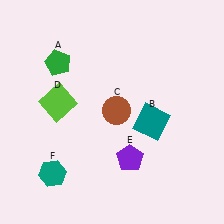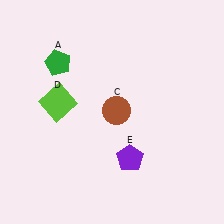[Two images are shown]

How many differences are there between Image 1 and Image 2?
There are 2 differences between the two images.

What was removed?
The teal square (B), the teal hexagon (F) were removed in Image 2.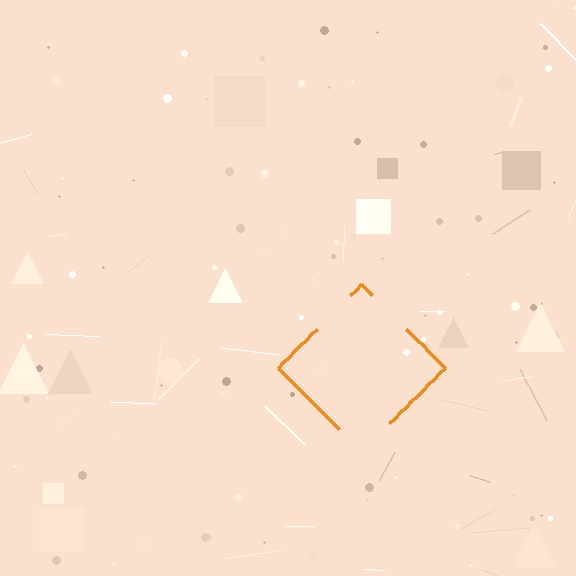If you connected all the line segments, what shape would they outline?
They would outline a diamond.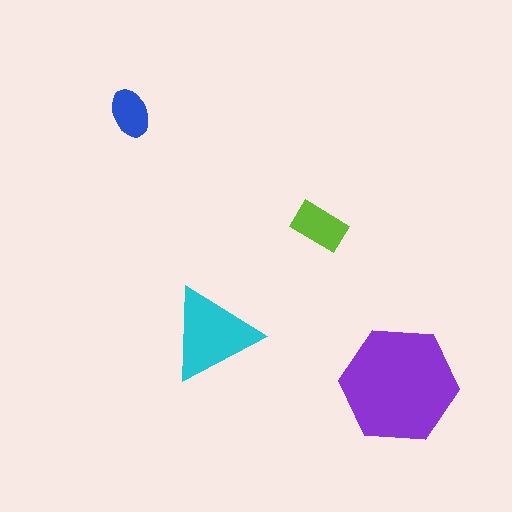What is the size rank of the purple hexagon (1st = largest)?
1st.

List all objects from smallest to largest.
The blue ellipse, the lime rectangle, the cyan triangle, the purple hexagon.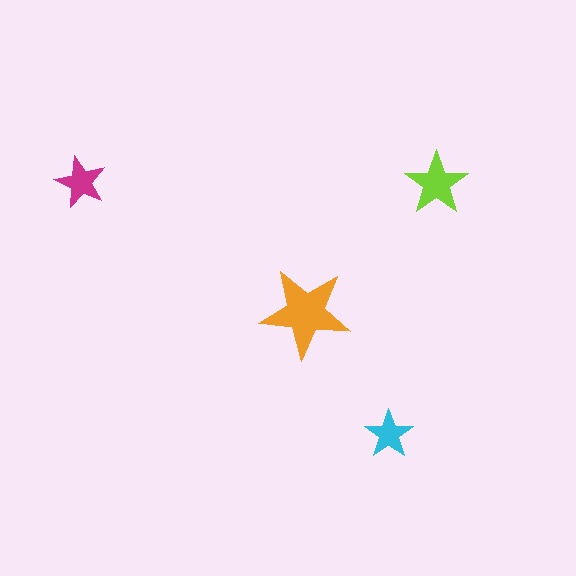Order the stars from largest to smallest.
the orange one, the lime one, the magenta one, the cyan one.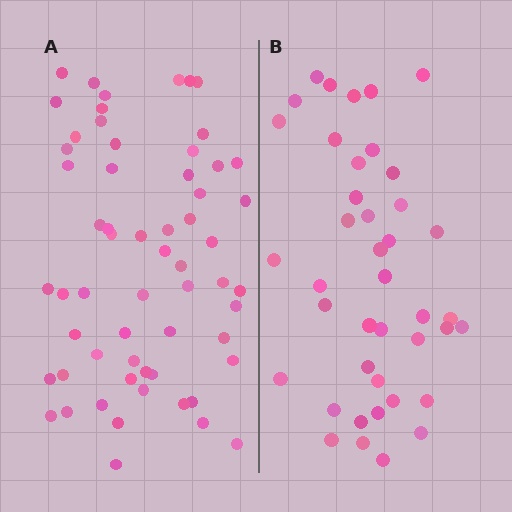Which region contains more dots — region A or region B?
Region A (the left region) has more dots.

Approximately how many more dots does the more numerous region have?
Region A has approximately 20 more dots than region B.